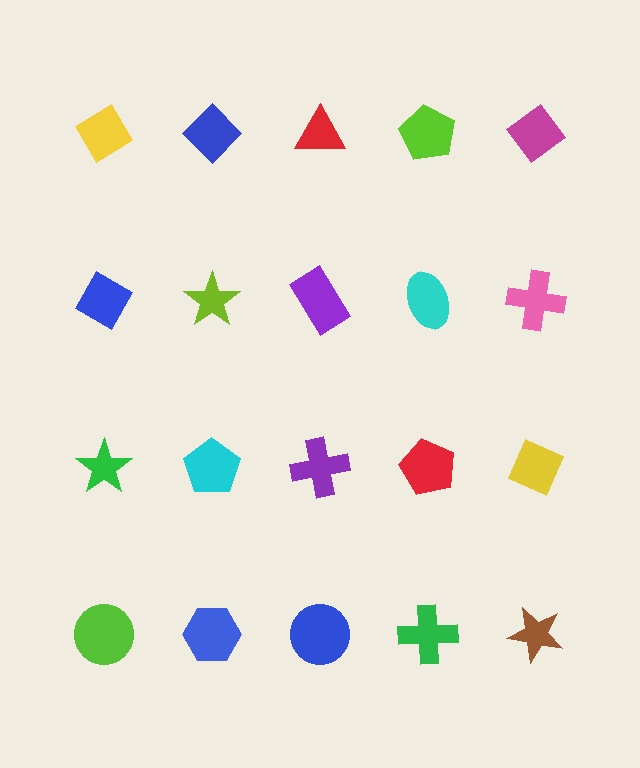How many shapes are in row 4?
5 shapes.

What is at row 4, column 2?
A blue hexagon.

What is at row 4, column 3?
A blue circle.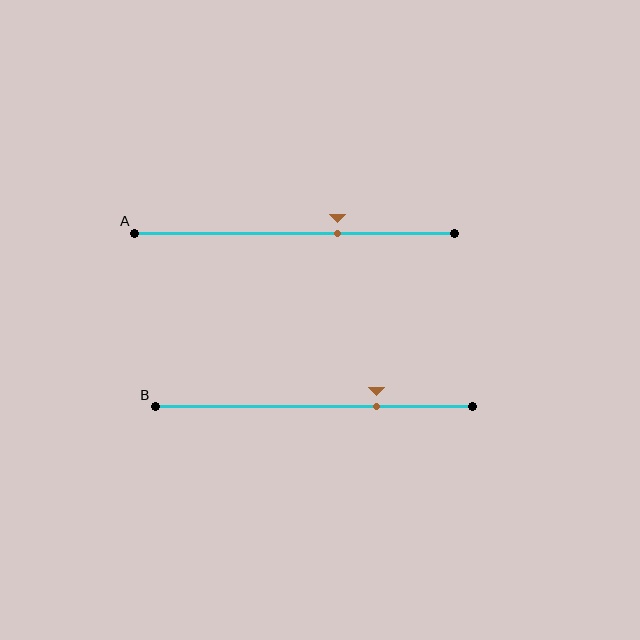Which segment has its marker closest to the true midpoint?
Segment A has its marker closest to the true midpoint.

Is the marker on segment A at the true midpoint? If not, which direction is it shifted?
No, the marker on segment A is shifted to the right by about 13% of the segment length.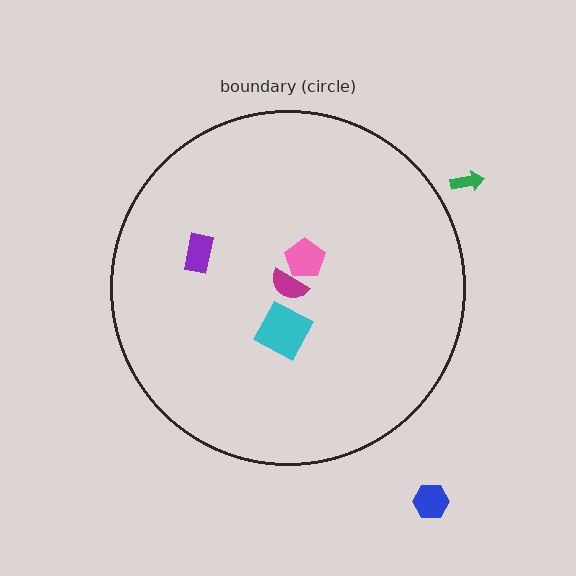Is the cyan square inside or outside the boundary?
Inside.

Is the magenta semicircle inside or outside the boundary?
Inside.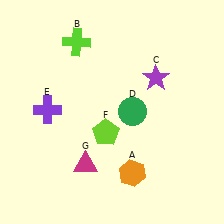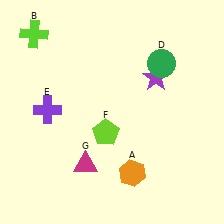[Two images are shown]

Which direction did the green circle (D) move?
The green circle (D) moved up.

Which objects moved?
The objects that moved are: the lime cross (B), the green circle (D).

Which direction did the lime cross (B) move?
The lime cross (B) moved left.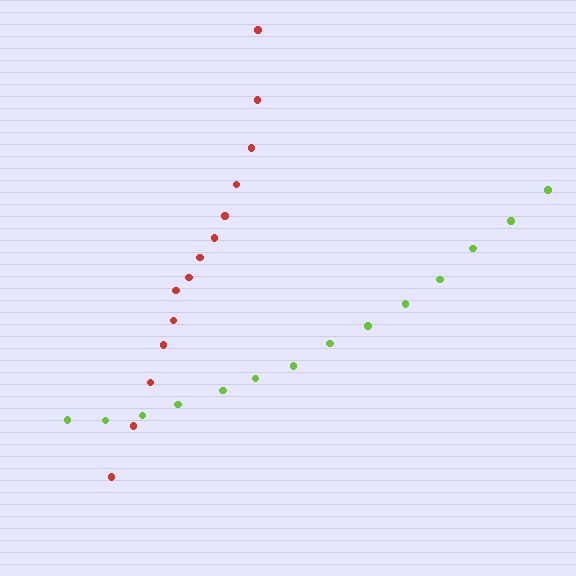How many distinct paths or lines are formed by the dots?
There are 2 distinct paths.